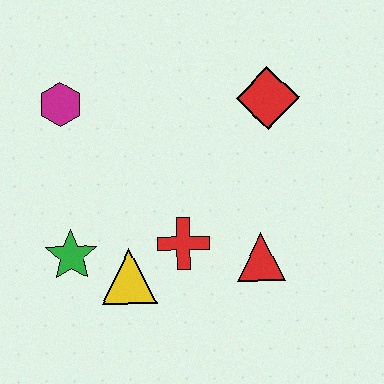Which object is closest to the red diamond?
The red triangle is closest to the red diamond.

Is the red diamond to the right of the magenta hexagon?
Yes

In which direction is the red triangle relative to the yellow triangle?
The red triangle is to the right of the yellow triangle.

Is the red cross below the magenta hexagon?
Yes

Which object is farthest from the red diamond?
The green star is farthest from the red diamond.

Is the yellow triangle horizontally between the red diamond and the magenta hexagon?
Yes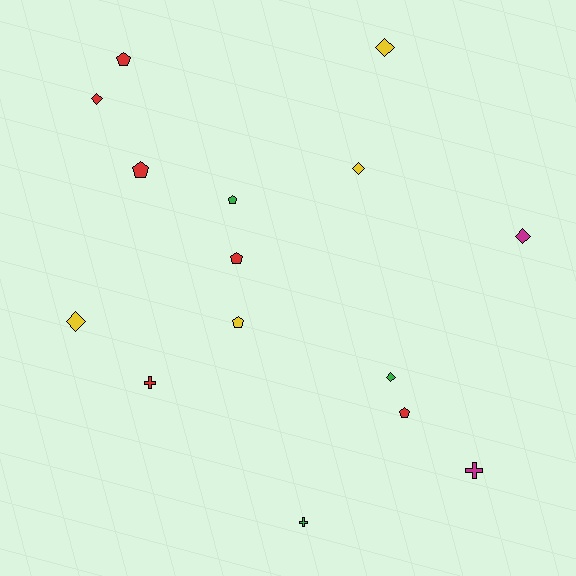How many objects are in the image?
There are 15 objects.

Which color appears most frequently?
Red, with 6 objects.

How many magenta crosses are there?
There is 1 magenta cross.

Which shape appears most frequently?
Diamond, with 6 objects.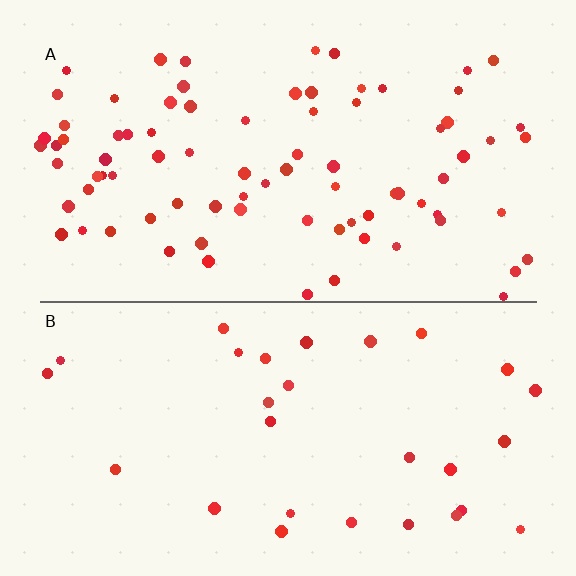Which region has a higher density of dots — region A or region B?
A (the top).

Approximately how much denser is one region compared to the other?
Approximately 2.8× — region A over region B.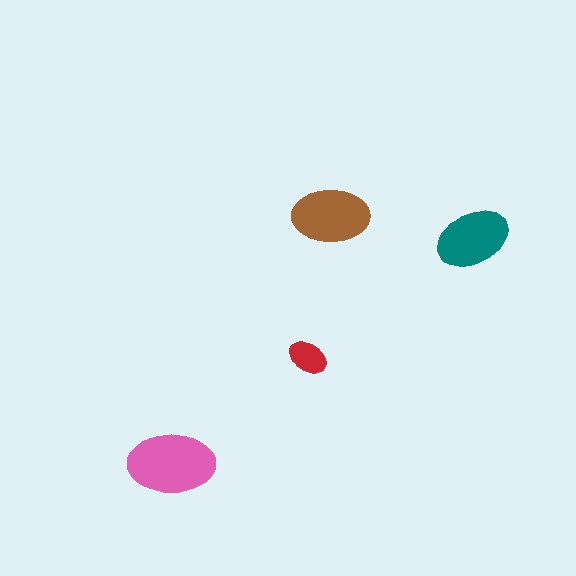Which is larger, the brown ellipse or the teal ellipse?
The brown one.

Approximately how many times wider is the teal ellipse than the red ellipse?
About 2 times wider.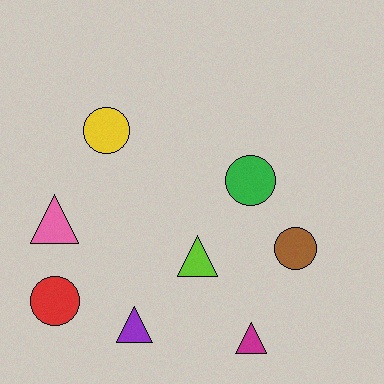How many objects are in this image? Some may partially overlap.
There are 8 objects.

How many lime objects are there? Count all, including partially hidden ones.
There is 1 lime object.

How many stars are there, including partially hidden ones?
There are no stars.